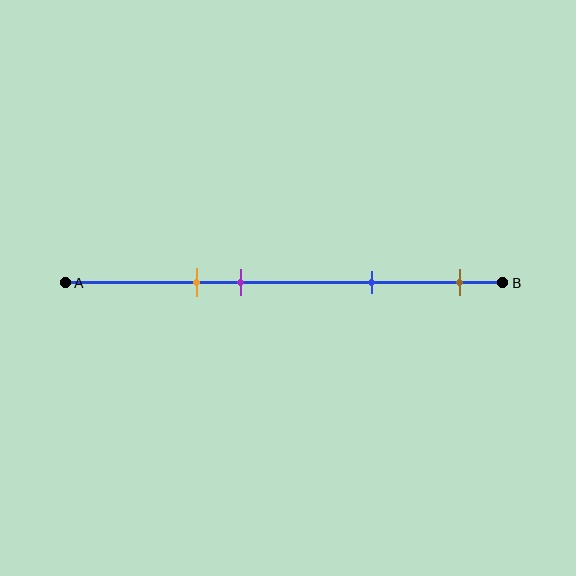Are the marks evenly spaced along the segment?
No, the marks are not evenly spaced.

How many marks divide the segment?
There are 4 marks dividing the segment.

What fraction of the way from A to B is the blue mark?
The blue mark is approximately 70% (0.7) of the way from A to B.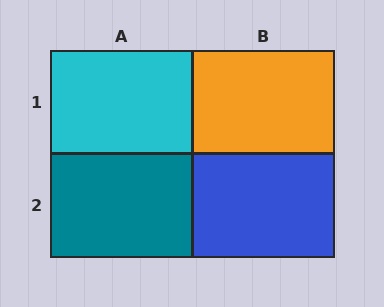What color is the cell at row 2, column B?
Blue.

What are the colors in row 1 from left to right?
Cyan, orange.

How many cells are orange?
1 cell is orange.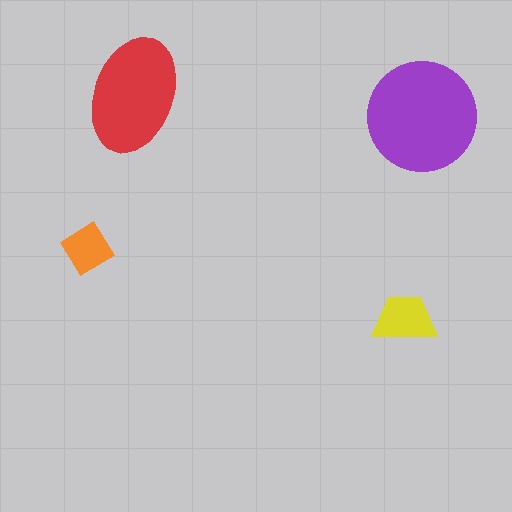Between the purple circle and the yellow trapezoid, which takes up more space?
The purple circle.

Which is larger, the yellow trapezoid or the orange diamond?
The yellow trapezoid.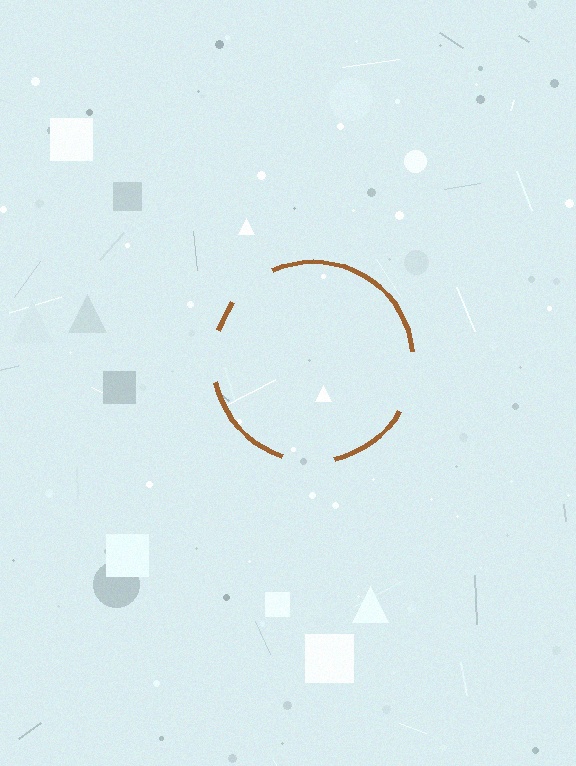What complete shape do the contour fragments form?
The contour fragments form a circle.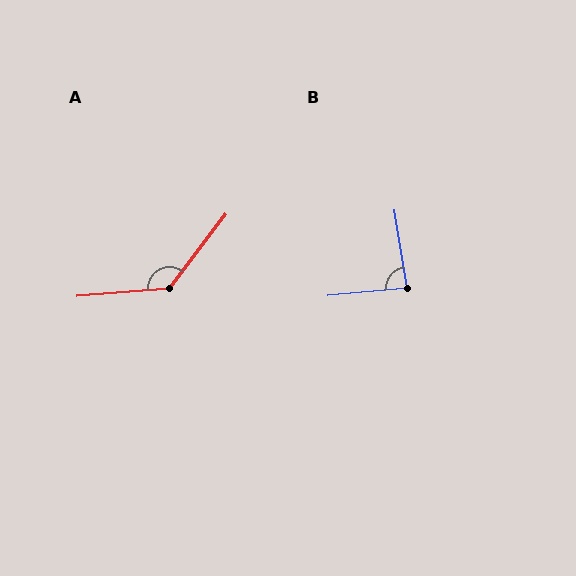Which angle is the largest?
A, at approximately 132 degrees.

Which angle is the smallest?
B, at approximately 87 degrees.